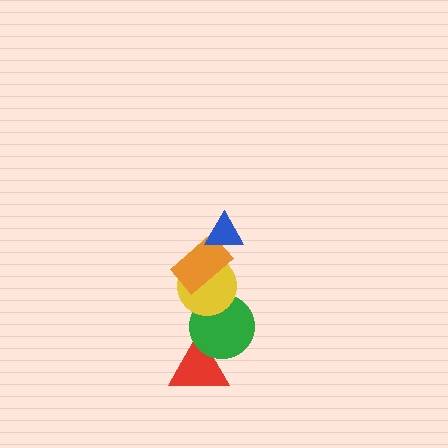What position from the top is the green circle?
The green circle is 4th from the top.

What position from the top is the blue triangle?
The blue triangle is 1st from the top.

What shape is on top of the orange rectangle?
The blue triangle is on top of the orange rectangle.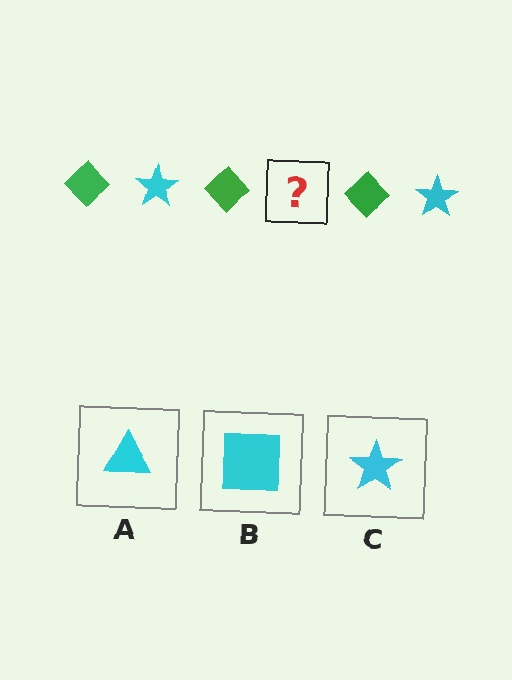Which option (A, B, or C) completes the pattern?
C.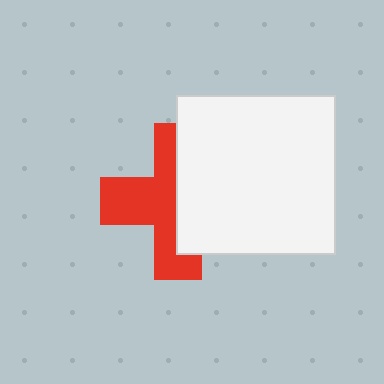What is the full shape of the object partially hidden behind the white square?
The partially hidden object is a red cross.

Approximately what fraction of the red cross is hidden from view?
Roughly 48% of the red cross is hidden behind the white square.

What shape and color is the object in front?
The object in front is a white square.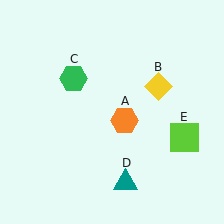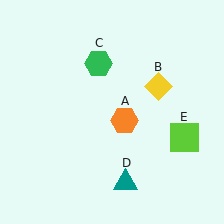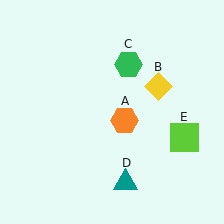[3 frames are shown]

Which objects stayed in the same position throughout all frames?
Orange hexagon (object A) and yellow diamond (object B) and teal triangle (object D) and lime square (object E) remained stationary.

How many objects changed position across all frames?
1 object changed position: green hexagon (object C).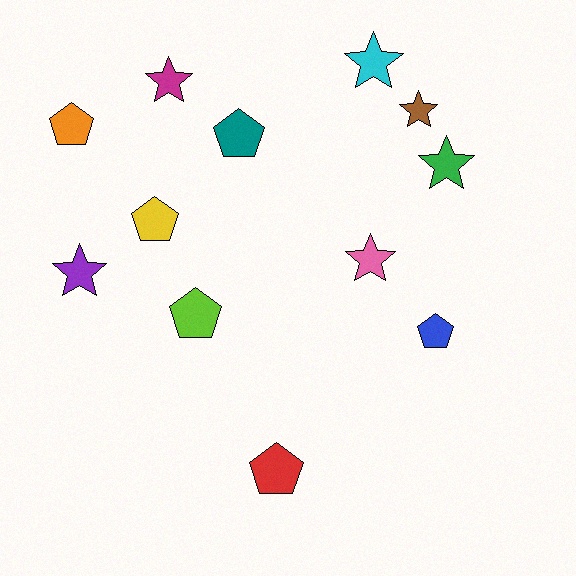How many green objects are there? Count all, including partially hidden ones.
There is 1 green object.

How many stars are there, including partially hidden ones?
There are 6 stars.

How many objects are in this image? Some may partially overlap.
There are 12 objects.